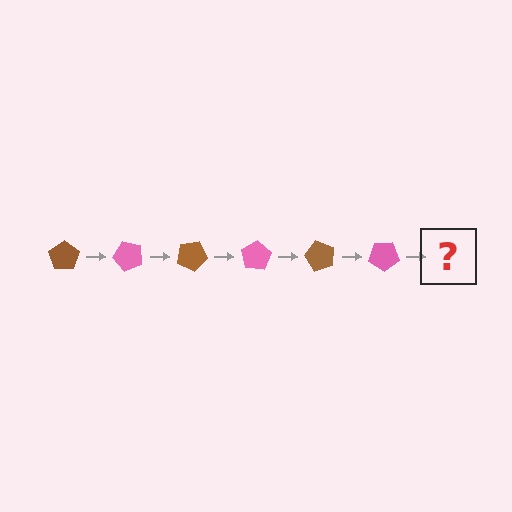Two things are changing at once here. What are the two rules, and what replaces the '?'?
The two rules are that it rotates 50 degrees each step and the color cycles through brown and pink. The '?' should be a brown pentagon, rotated 300 degrees from the start.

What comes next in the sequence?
The next element should be a brown pentagon, rotated 300 degrees from the start.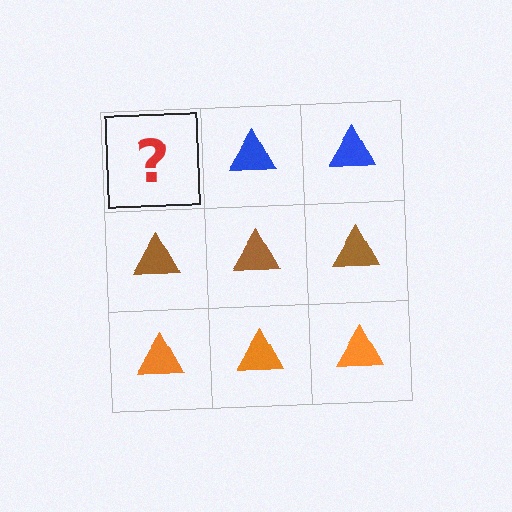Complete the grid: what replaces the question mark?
The question mark should be replaced with a blue triangle.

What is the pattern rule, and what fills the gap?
The rule is that each row has a consistent color. The gap should be filled with a blue triangle.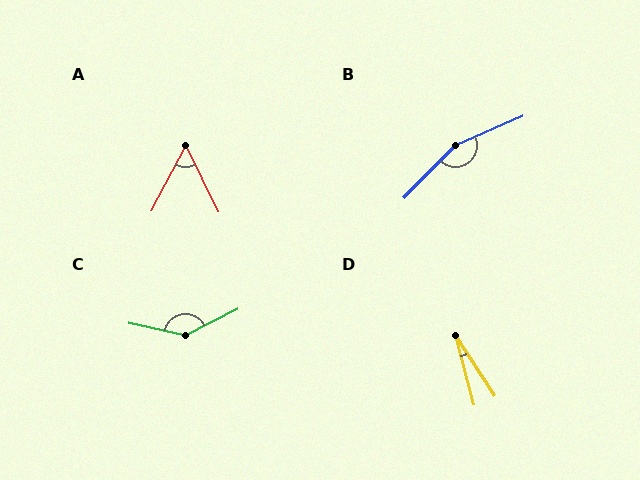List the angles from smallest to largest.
D (18°), A (54°), C (140°), B (158°).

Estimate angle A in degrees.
Approximately 54 degrees.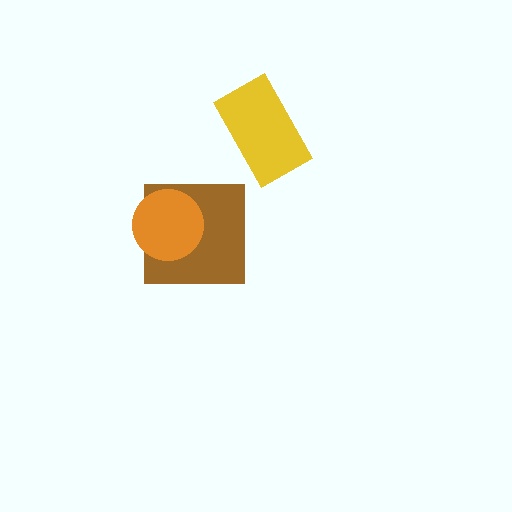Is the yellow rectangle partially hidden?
No, no other shape covers it.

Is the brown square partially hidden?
Yes, it is partially covered by another shape.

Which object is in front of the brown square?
The orange circle is in front of the brown square.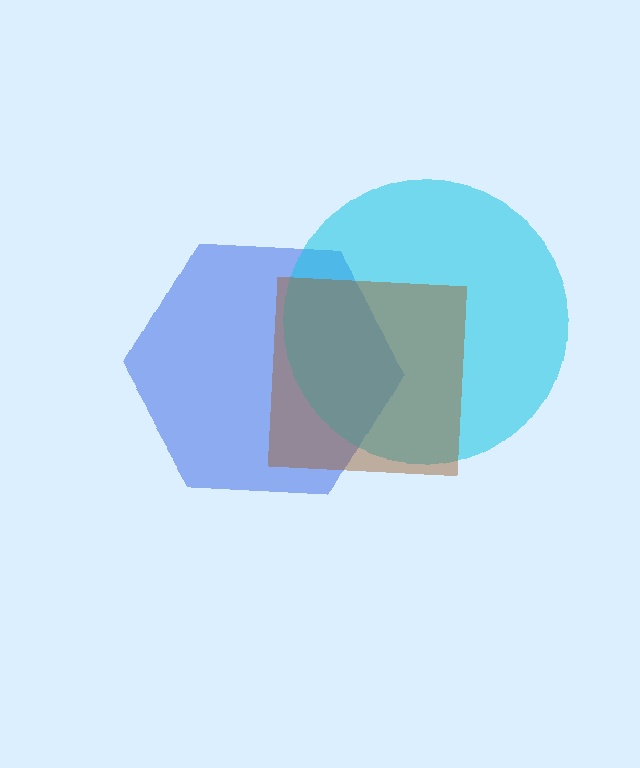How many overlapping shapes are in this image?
There are 3 overlapping shapes in the image.